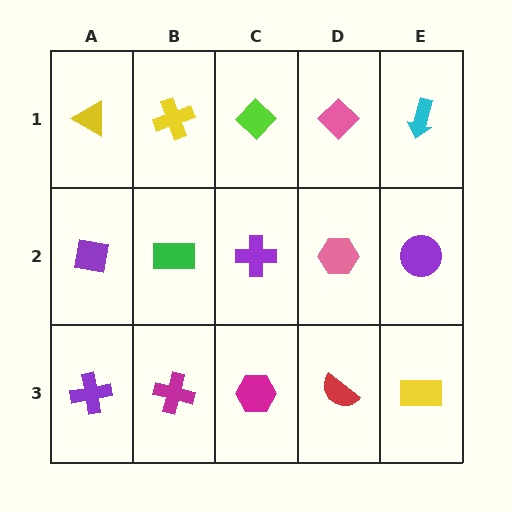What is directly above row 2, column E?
A cyan arrow.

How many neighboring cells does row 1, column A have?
2.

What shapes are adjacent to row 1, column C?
A purple cross (row 2, column C), a yellow cross (row 1, column B), a pink diamond (row 1, column D).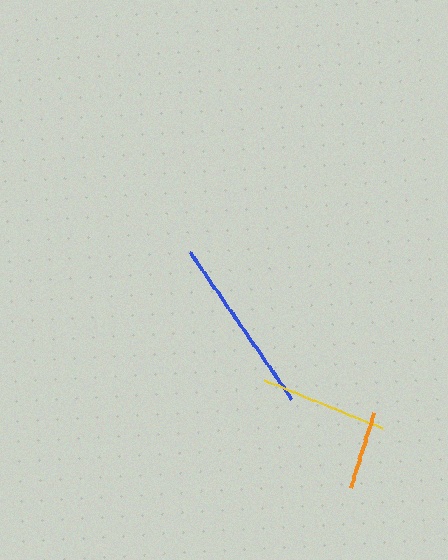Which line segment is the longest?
The blue line is the longest at approximately 178 pixels.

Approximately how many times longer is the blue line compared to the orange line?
The blue line is approximately 2.3 times the length of the orange line.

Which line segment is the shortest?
The orange line is the shortest at approximately 78 pixels.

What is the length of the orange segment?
The orange segment is approximately 78 pixels long.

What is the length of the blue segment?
The blue segment is approximately 178 pixels long.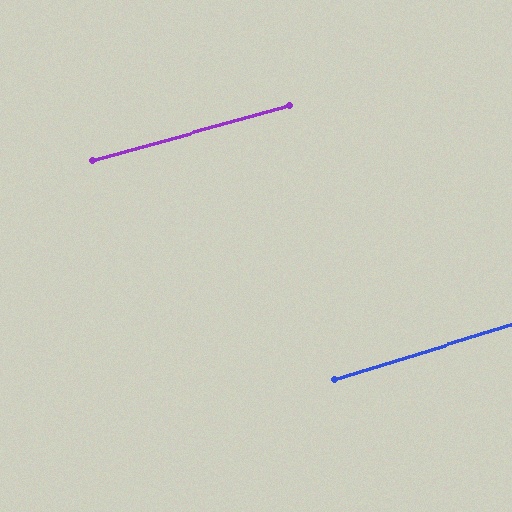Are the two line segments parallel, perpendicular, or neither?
Parallel — their directions differ by only 1.4°.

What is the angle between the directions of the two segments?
Approximately 1 degree.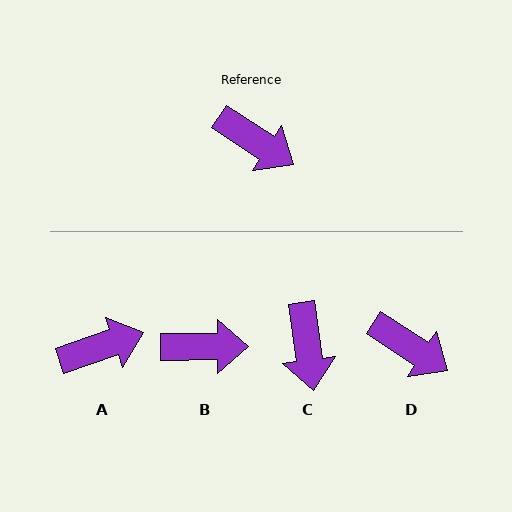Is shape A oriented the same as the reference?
No, it is off by about 52 degrees.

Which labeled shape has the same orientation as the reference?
D.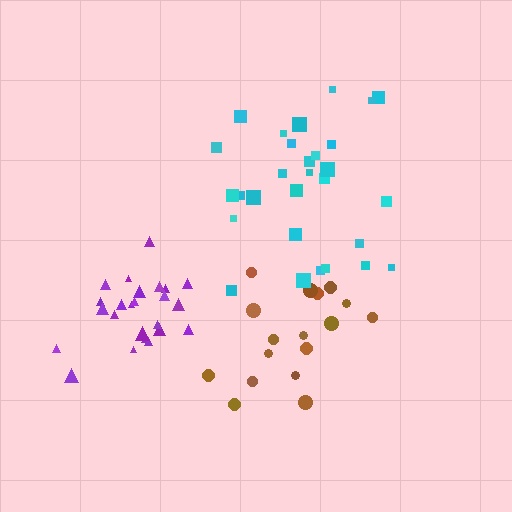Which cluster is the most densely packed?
Purple.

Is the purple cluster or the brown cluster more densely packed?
Purple.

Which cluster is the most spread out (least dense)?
Brown.